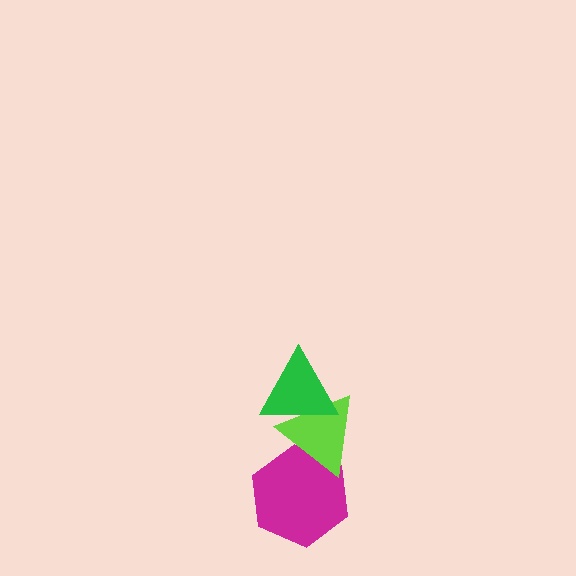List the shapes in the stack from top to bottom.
From top to bottom: the green triangle, the lime triangle, the magenta hexagon.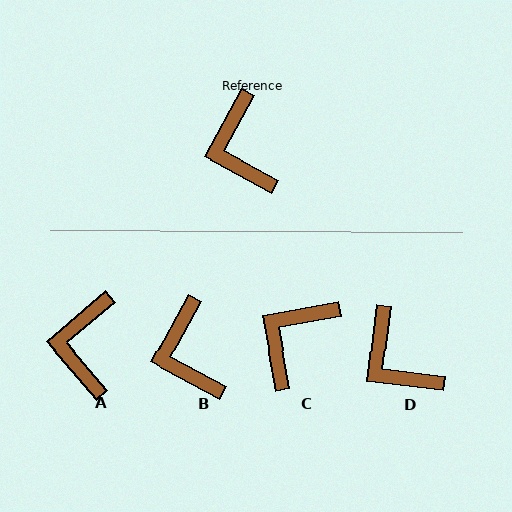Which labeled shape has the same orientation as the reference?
B.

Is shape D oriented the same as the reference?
No, it is off by about 21 degrees.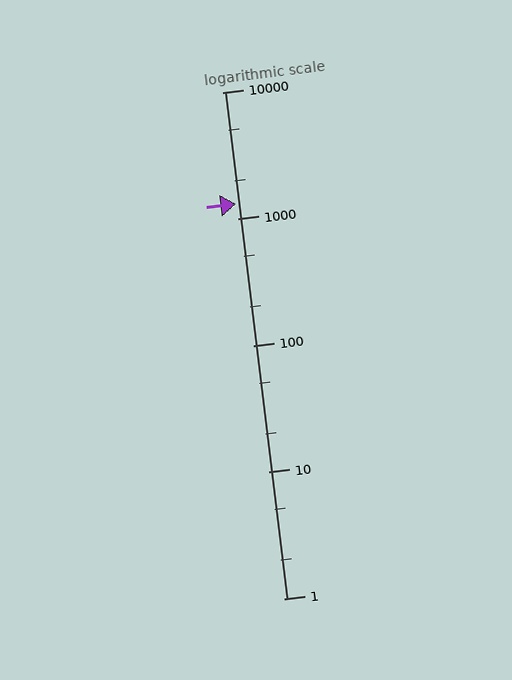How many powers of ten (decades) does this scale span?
The scale spans 4 decades, from 1 to 10000.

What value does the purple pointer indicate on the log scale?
The pointer indicates approximately 1300.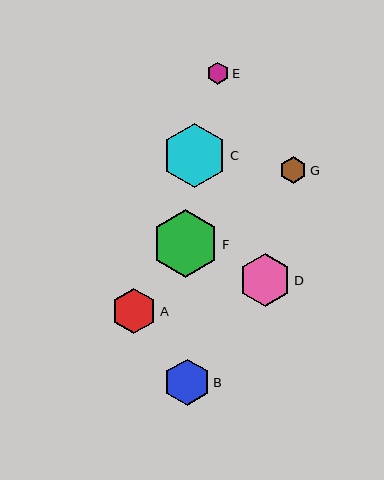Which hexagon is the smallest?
Hexagon E is the smallest with a size of approximately 22 pixels.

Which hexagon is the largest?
Hexagon F is the largest with a size of approximately 68 pixels.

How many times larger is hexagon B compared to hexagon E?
Hexagon B is approximately 2.2 times the size of hexagon E.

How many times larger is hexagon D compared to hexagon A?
Hexagon D is approximately 1.2 times the size of hexagon A.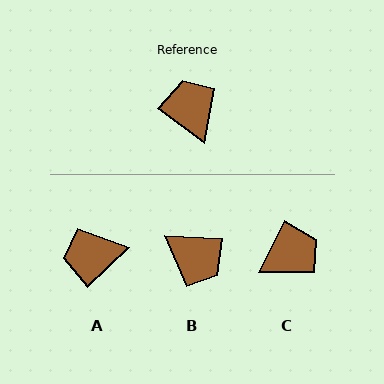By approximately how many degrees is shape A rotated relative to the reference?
Approximately 80 degrees counter-clockwise.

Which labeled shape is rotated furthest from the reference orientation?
B, about 146 degrees away.